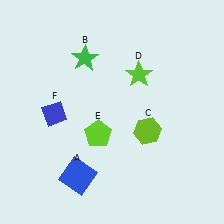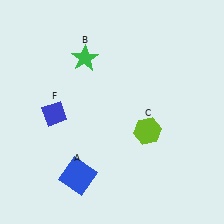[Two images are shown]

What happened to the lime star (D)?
The lime star (D) was removed in Image 2. It was in the top-right area of Image 1.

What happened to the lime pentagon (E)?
The lime pentagon (E) was removed in Image 2. It was in the bottom-left area of Image 1.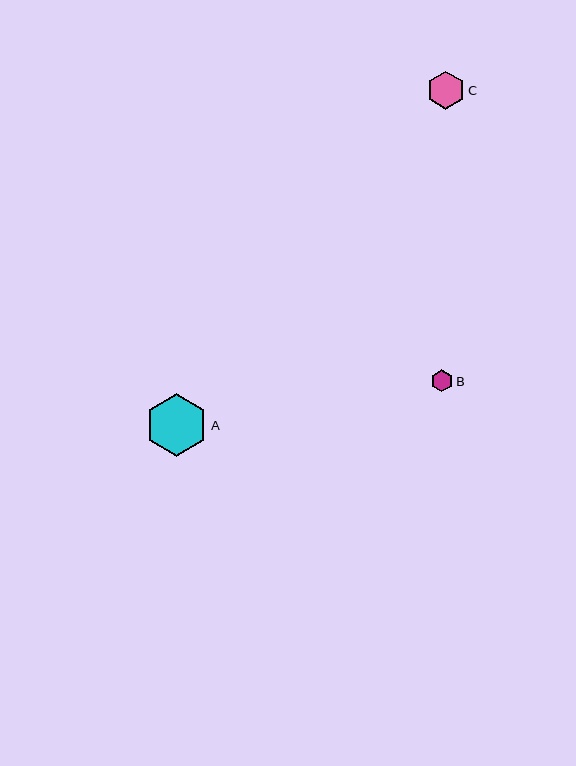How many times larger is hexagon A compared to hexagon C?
Hexagon A is approximately 1.6 times the size of hexagon C.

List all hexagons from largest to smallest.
From largest to smallest: A, C, B.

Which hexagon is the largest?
Hexagon A is the largest with a size of approximately 62 pixels.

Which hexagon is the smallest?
Hexagon B is the smallest with a size of approximately 22 pixels.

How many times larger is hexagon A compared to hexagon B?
Hexagon A is approximately 2.8 times the size of hexagon B.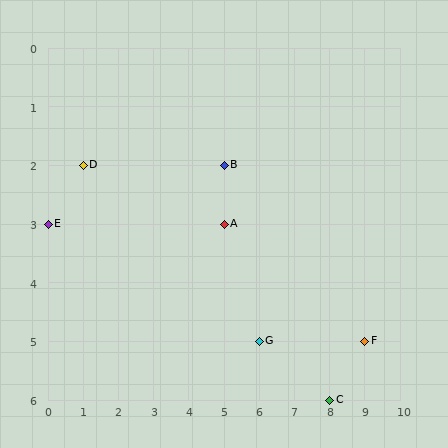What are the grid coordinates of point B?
Point B is at grid coordinates (5, 2).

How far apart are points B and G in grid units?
Points B and G are 1 column and 3 rows apart (about 3.2 grid units diagonally).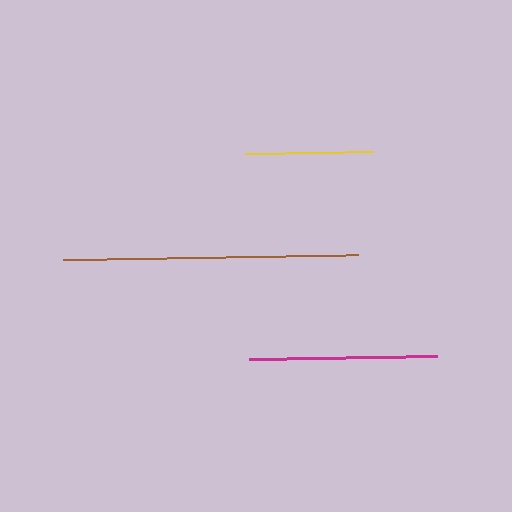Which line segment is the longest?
The brown line is the longest at approximately 294 pixels.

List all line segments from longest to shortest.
From longest to shortest: brown, magenta, yellow.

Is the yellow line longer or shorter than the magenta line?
The magenta line is longer than the yellow line.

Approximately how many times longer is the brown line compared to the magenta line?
The brown line is approximately 1.6 times the length of the magenta line.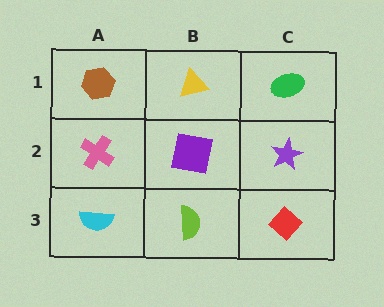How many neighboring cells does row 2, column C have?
3.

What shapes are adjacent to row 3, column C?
A purple star (row 2, column C), a lime semicircle (row 3, column B).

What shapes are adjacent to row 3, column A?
A pink cross (row 2, column A), a lime semicircle (row 3, column B).